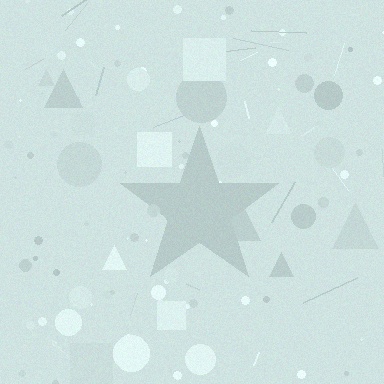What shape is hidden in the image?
A star is hidden in the image.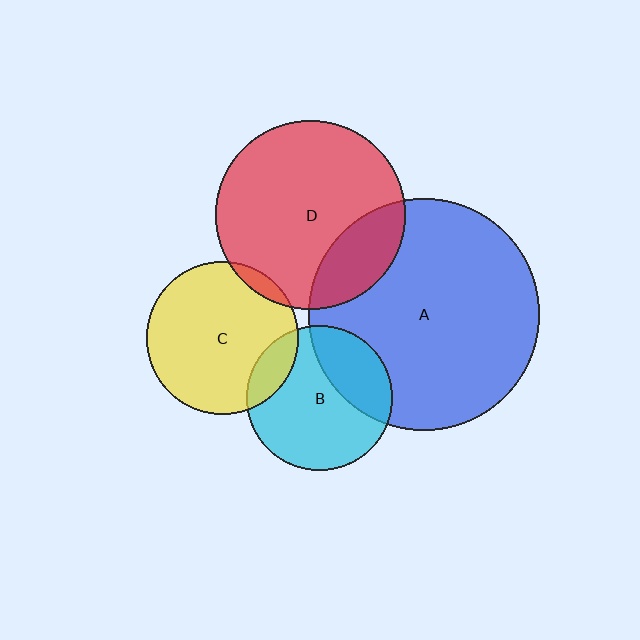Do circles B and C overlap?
Yes.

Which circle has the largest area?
Circle A (blue).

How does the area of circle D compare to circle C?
Approximately 1.5 times.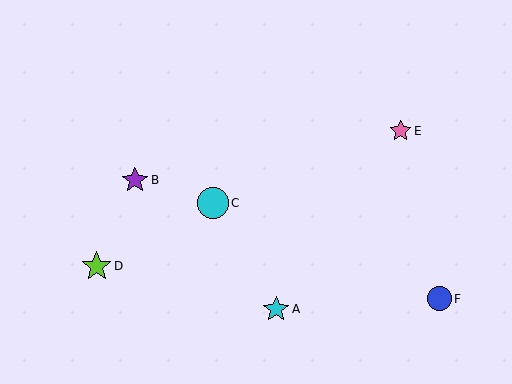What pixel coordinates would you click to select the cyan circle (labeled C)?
Click at (213, 203) to select the cyan circle C.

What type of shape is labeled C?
Shape C is a cyan circle.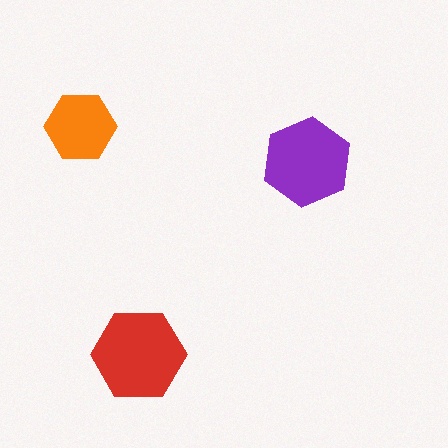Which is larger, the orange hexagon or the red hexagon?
The red one.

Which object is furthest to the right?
The purple hexagon is rightmost.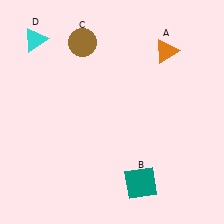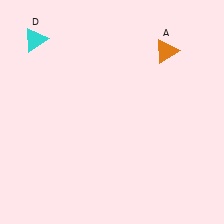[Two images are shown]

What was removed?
The teal square (B), the brown circle (C) were removed in Image 2.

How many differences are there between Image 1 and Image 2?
There are 2 differences between the two images.